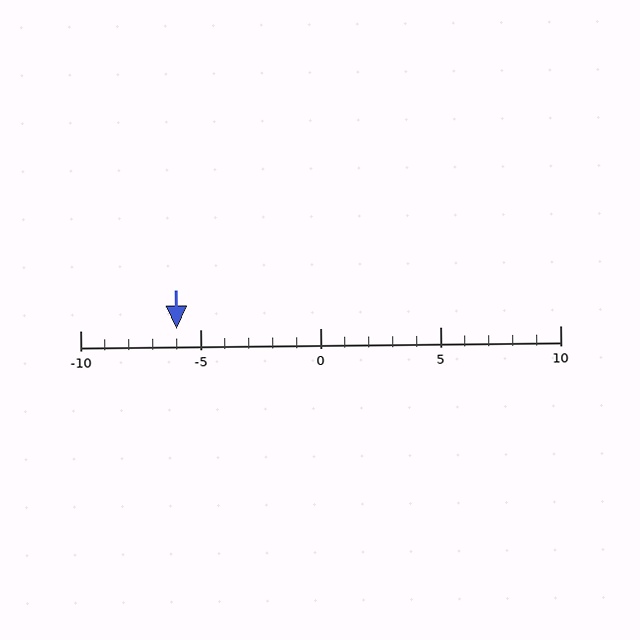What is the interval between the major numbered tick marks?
The major tick marks are spaced 5 units apart.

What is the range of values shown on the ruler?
The ruler shows values from -10 to 10.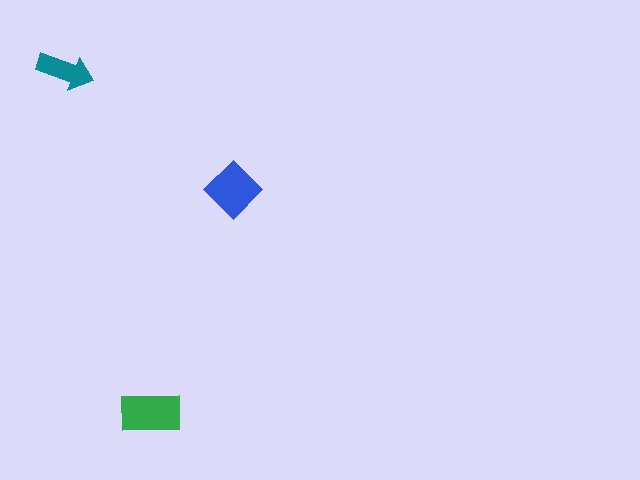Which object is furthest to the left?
The teal arrow is leftmost.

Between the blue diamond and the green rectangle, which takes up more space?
The green rectangle.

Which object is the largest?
The green rectangle.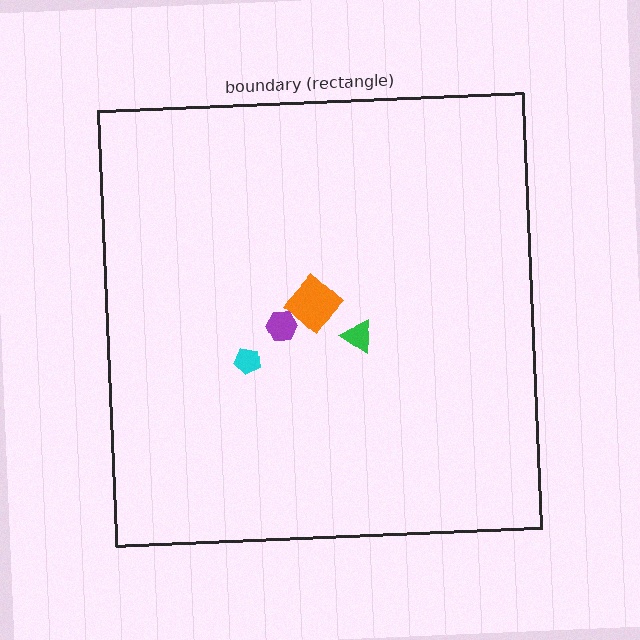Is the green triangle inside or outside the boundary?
Inside.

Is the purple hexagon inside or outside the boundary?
Inside.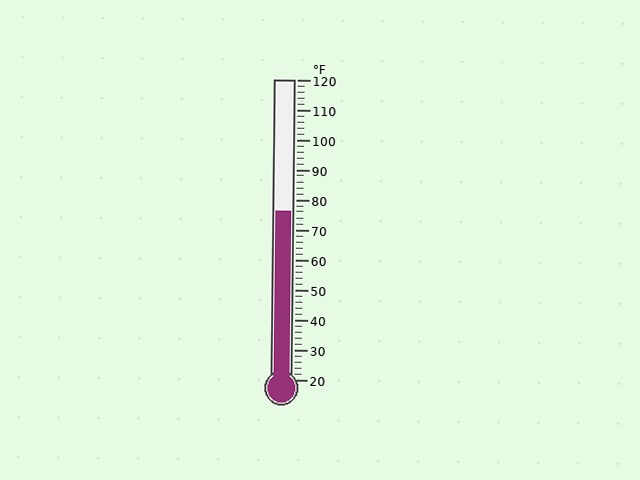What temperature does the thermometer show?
The thermometer shows approximately 76°F.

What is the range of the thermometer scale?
The thermometer scale ranges from 20°F to 120°F.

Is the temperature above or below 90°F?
The temperature is below 90°F.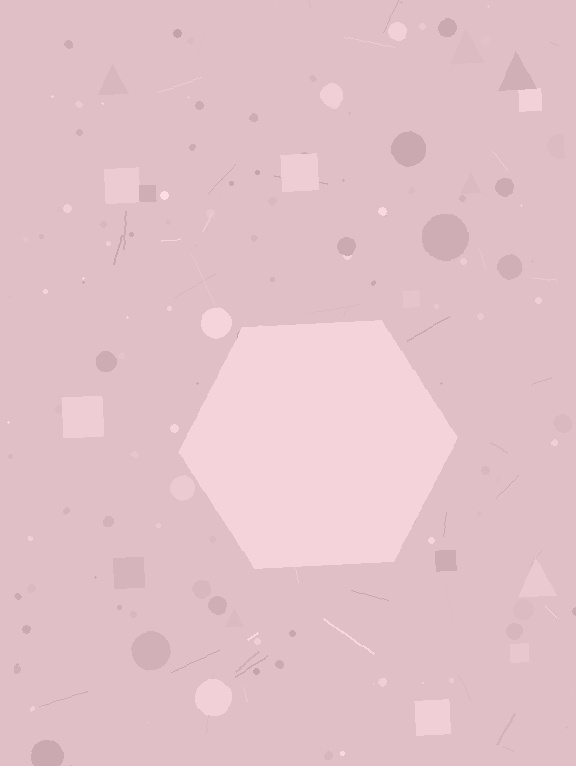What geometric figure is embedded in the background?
A hexagon is embedded in the background.